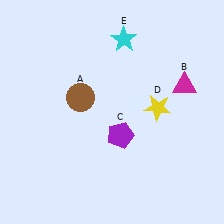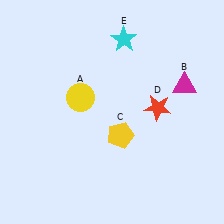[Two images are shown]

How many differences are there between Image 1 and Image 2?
There are 3 differences between the two images.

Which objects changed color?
A changed from brown to yellow. C changed from purple to yellow. D changed from yellow to red.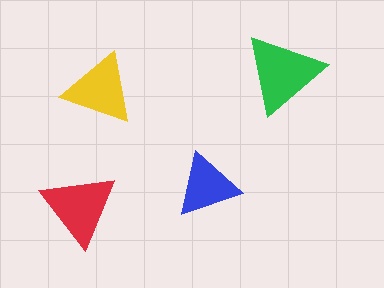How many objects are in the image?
There are 4 objects in the image.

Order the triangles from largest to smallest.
the green one, the red one, the yellow one, the blue one.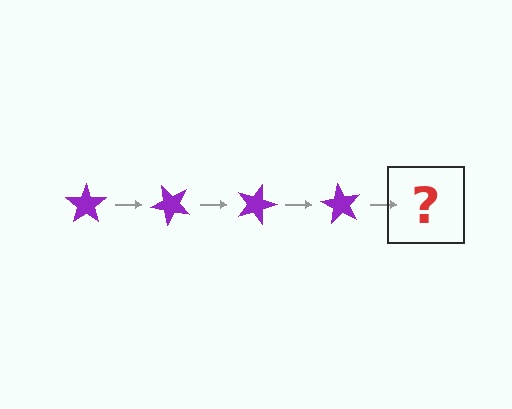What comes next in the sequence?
The next element should be a purple star rotated 180 degrees.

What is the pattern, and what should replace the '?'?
The pattern is that the star rotates 45 degrees each step. The '?' should be a purple star rotated 180 degrees.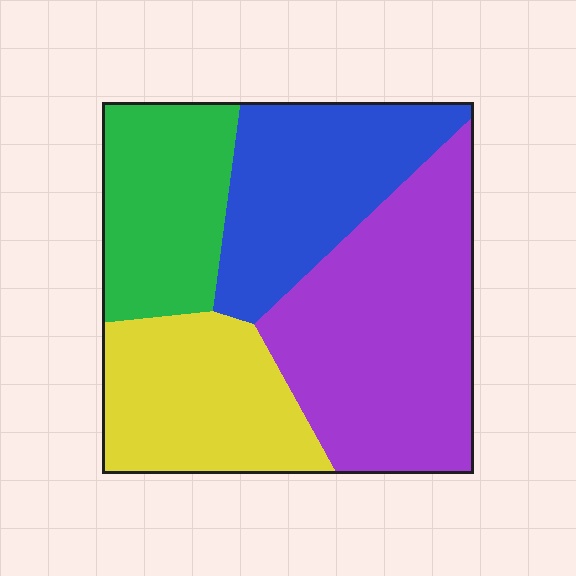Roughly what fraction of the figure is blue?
Blue covers around 25% of the figure.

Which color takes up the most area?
Purple, at roughly 35%.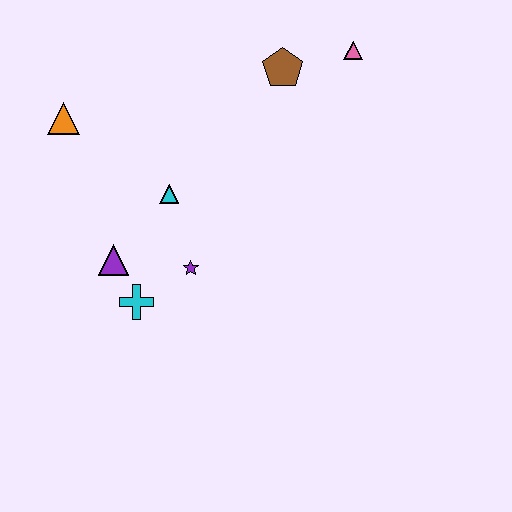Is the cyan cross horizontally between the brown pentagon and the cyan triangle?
No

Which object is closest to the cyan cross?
The purple triangle is closest to the cyan cross.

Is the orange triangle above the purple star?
Yes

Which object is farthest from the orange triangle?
The pink triangle is farthest from the orange triangle.